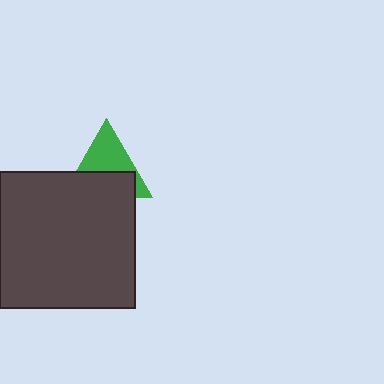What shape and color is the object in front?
The object in front is a dark gray square.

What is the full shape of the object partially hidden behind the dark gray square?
The partially hidden object is a green triangle.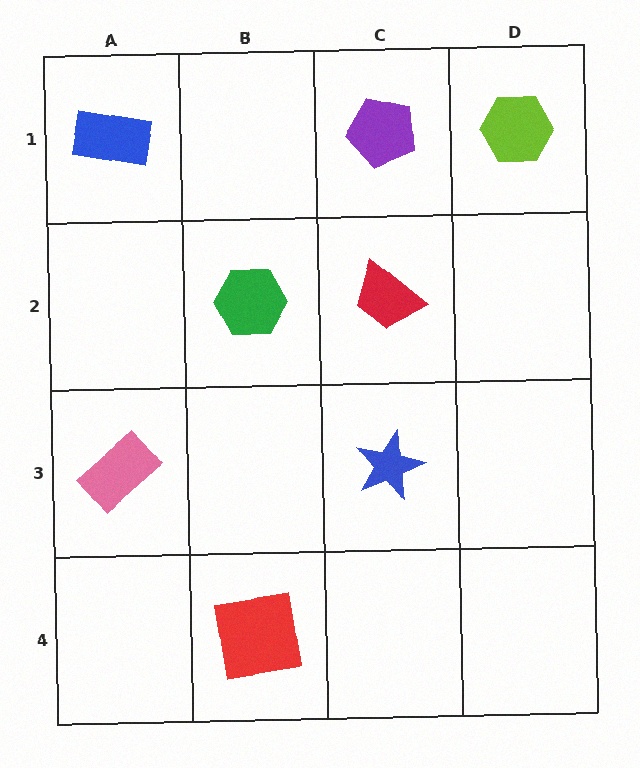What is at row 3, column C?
A blue star.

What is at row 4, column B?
A red square.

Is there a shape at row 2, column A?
No, that cell is empty.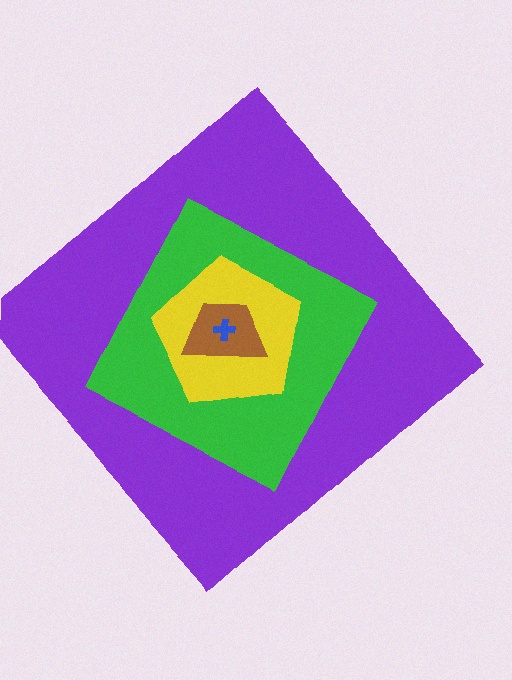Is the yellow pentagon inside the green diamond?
Yes.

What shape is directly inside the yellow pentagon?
The brown trapezoid.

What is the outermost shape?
The purple diamond.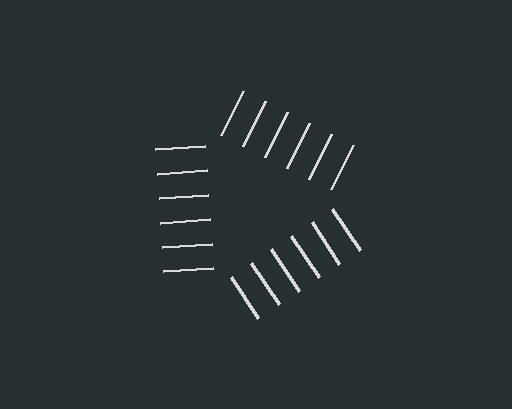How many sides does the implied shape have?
3 sides — the line-ends trace a triangle.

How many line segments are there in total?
18 — 6 along each of the 3 edges.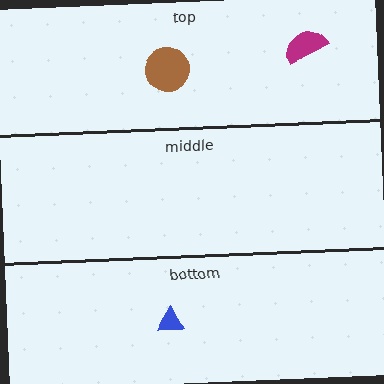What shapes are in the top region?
The magenta semicircle, the brown circle.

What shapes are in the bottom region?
The blue triangle.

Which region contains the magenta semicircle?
The top region.